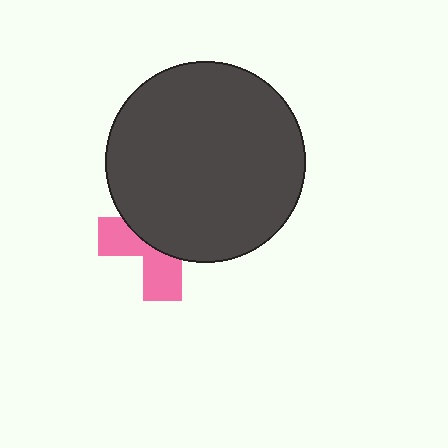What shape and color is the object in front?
The object in front is a dark gray circle.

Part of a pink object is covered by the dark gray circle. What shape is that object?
It is a cross.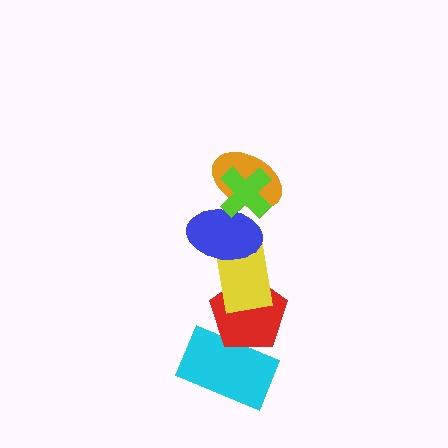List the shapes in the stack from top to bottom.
From top to bottom: the lime cross, the orange ellipse, the blue ellipse, the yellow rectangle, the red pentagon, the cyan rectangle.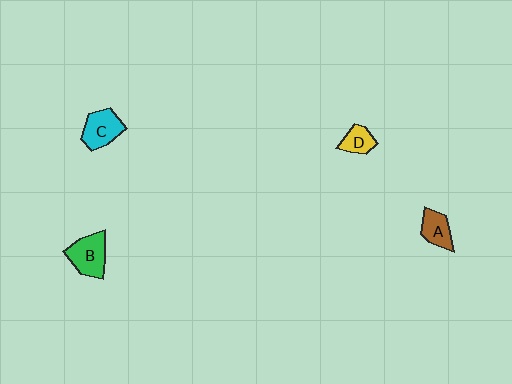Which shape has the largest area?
Shape B (green).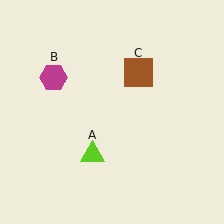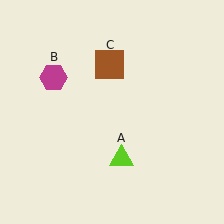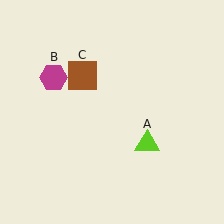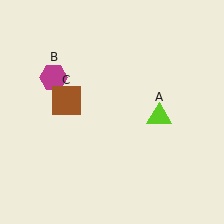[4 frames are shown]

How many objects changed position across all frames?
2 objects changed position: lime triangle (object A), brown square (object C).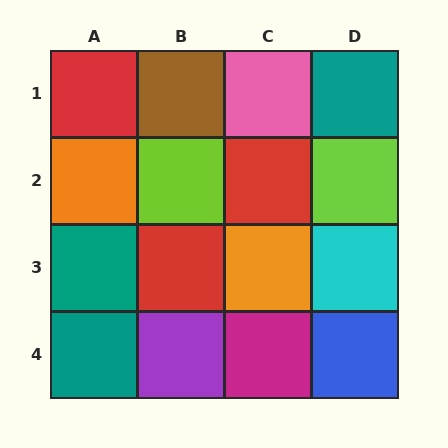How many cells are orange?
2 cells are orange.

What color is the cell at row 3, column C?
Orange.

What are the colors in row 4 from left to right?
Teal, purple, magenta, blue.